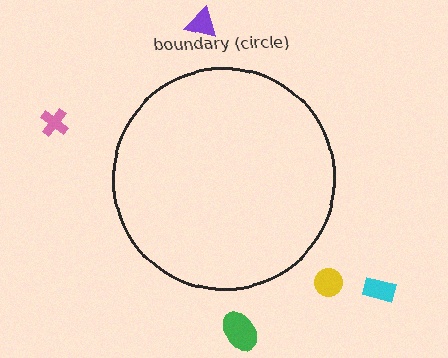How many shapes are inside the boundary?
0 inside, 5 outside.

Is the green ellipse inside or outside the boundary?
Outside.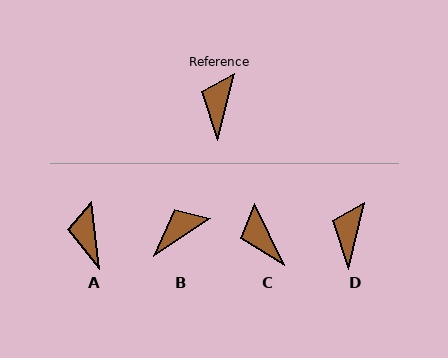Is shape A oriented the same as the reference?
No, it is off by about 22 degrees.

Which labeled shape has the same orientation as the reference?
D.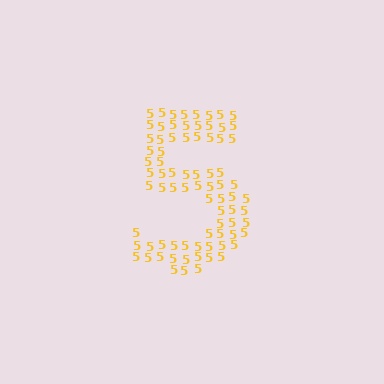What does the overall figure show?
The overall figure shows the digit 5.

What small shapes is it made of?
It is made of small digit 5's.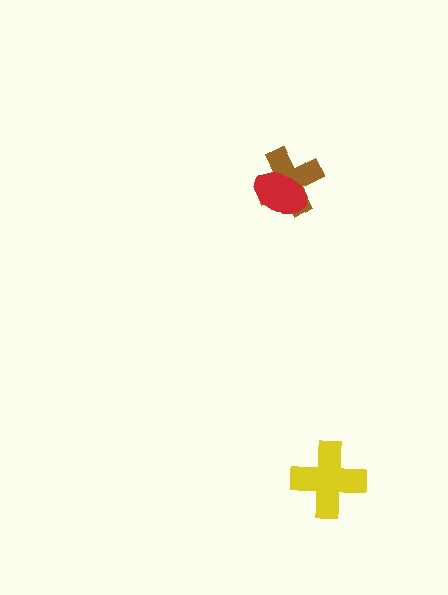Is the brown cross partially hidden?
Yes, it is partially covered by another shape.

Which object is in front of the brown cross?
The red ellipse is in front of the brown cross.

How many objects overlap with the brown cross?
1 object overlaps with the brown cross.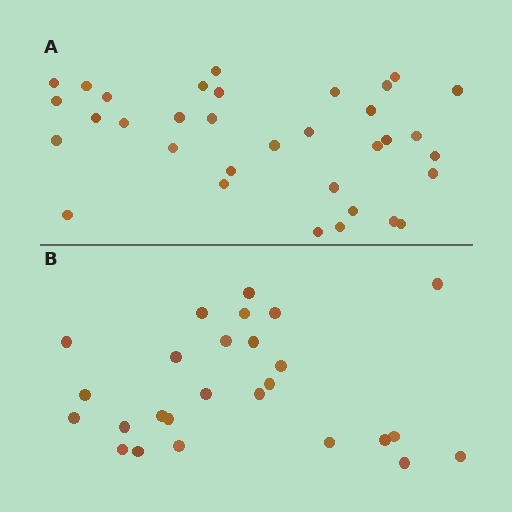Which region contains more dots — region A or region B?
Region A (the top region) has more dots.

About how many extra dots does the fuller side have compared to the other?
Region A has roughly 8 or so more dots than region B.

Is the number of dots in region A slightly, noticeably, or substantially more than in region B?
Region A has noticeably more, but not dramatically so. The ratio is roughly 1.3 to 1.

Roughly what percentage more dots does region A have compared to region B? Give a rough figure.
About 30% more.